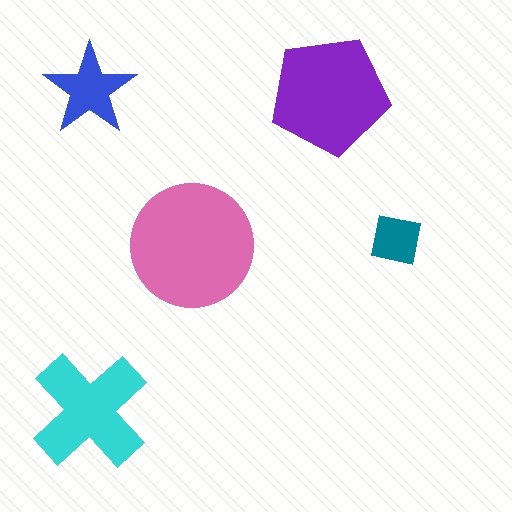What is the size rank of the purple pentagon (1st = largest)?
2nd.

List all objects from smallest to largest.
The teal square, the blue star, the cyan cross, the purple pentagon, the pink circle.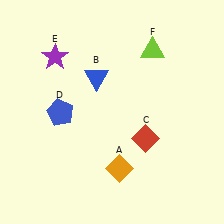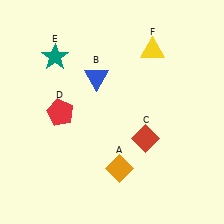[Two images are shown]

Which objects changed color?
D changed from blue to red. E changed from purple to teal. F changed from lime to yellow.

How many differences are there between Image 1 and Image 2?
There are 3 differences between the two images.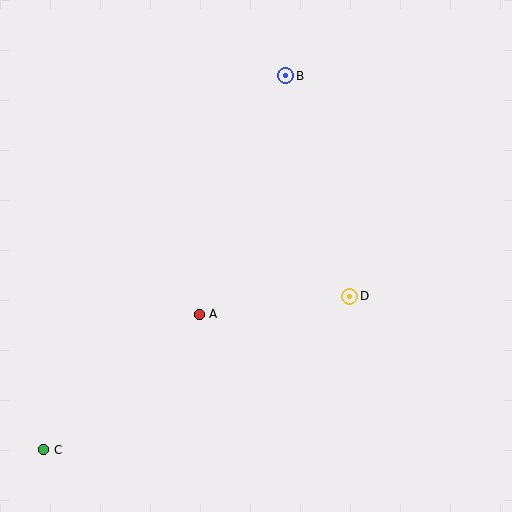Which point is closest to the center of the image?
Point A at (199, 314) is closest to the center.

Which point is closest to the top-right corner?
Point B is closest to the top-right corner.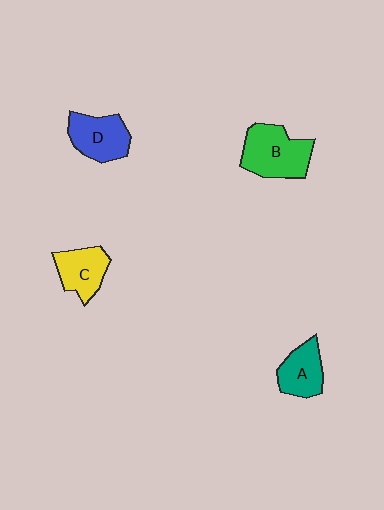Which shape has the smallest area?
Shape A (teal).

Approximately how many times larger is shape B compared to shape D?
Approximately 1.3 times.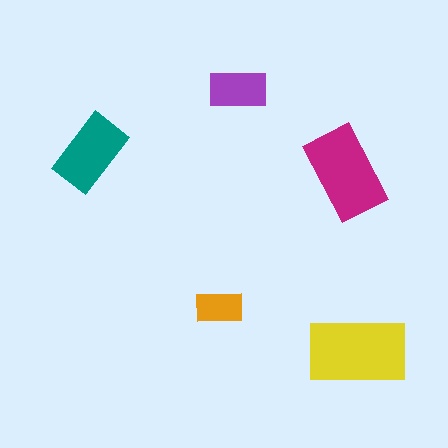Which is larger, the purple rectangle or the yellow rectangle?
The yellow one.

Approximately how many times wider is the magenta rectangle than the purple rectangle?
About 1.5 times wider.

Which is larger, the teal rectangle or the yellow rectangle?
The yellow one.